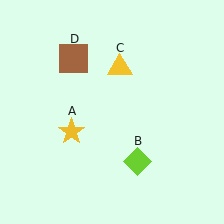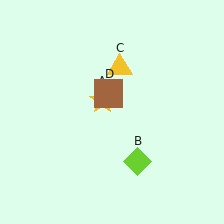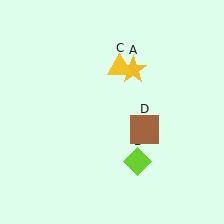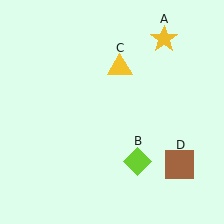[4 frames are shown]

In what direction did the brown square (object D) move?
The brown square (object D) moved down and to the right.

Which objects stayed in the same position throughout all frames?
Lime diamond (object B) and yellow triangle (object C) remained stationary.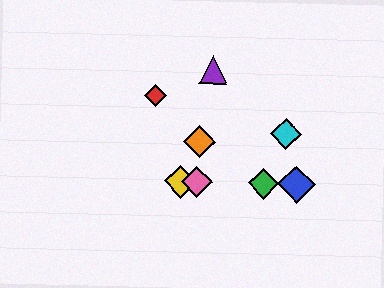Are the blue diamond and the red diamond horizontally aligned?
No, the blue diamond is at y≈185 and the red diamond is at y≈95.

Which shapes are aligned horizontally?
The blue diamond, the green diamond, the yellow diamond, the pink diamond are aligned horizontally.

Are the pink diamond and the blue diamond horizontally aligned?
Yes, both are at y≈182.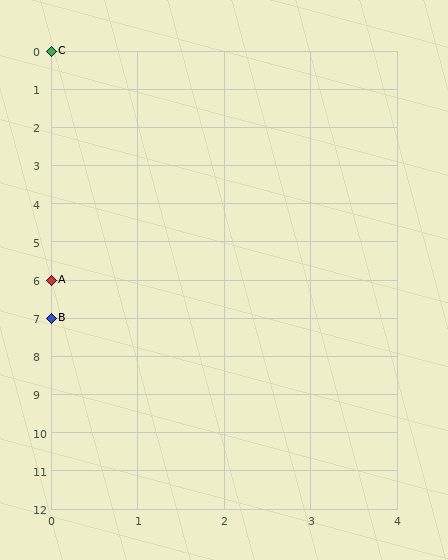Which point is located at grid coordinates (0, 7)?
Point B is at (0, 7).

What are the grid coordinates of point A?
Point A is at grid coordinates (0, 6).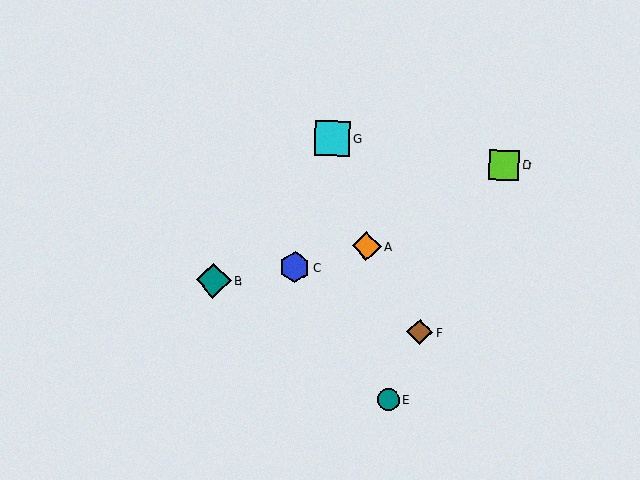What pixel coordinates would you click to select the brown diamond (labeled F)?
Click at (420, 332) to select the brown diamond F.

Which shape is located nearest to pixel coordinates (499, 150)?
The lime square (labeled D) at (504, 165) is nearest to that location.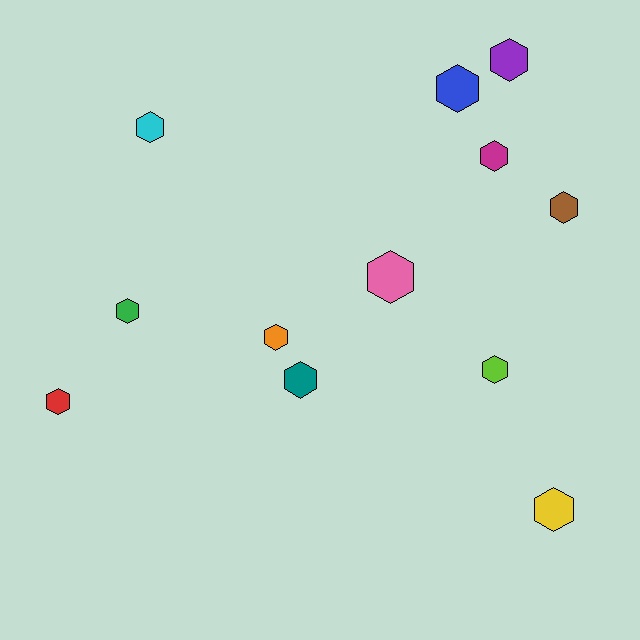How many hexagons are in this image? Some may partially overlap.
There are 12 hexagons.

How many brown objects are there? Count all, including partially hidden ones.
There is 1 brown object.